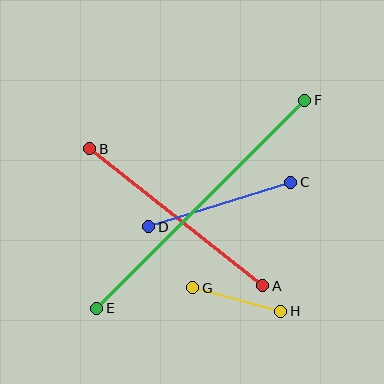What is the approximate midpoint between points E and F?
The midpoint is at approximately (201, 204) pixels.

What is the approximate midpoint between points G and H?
The midpoint is at approximately (237, 299) pixels.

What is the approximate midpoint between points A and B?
The midpoint is at approximately (176, 217) pixels.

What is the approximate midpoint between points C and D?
The midpoint is at approximately (220, 205) pixels.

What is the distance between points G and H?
The distance is approximately 92 pixels.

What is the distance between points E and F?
The distance is approximately 295 pixels.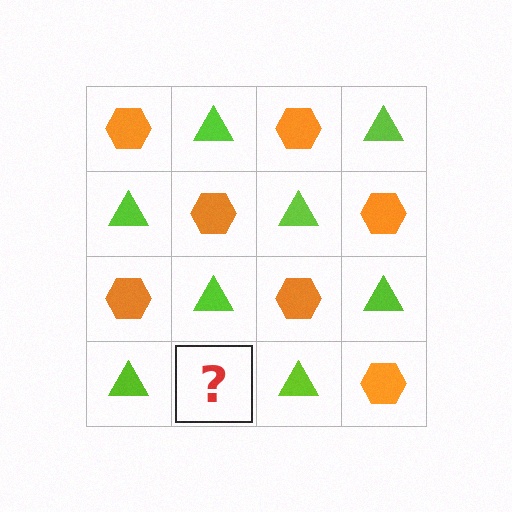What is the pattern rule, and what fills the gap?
The rule is that it alternates orange hexagon and lime triangle in a checkerboard pattern. The gap should be filled with an orange hexagon.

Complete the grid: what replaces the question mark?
The question mark should be replaced with an orange hexagon.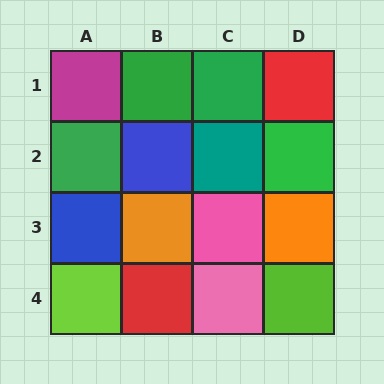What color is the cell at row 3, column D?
Orange.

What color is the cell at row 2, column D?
Green.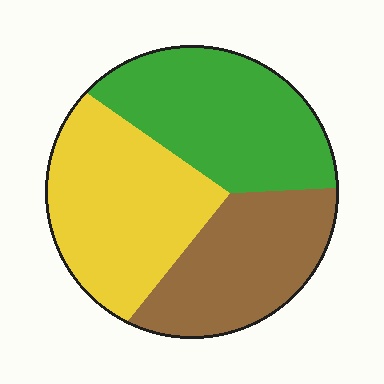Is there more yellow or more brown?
Yellow.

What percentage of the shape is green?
Green takes up about one third (1/3) of the shape.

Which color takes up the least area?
Brown, at roughly 30%.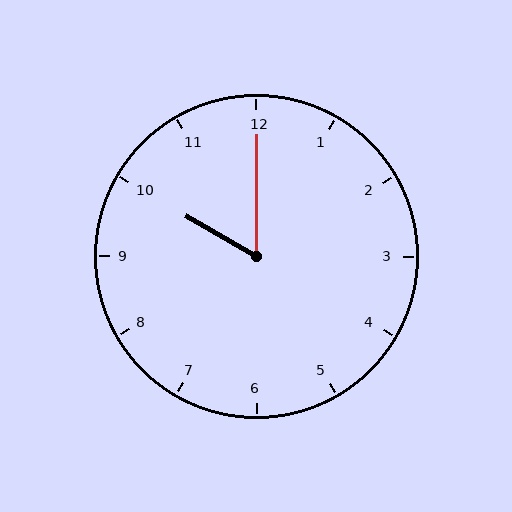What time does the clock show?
10:00.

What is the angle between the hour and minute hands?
Approximately 60 degrees.